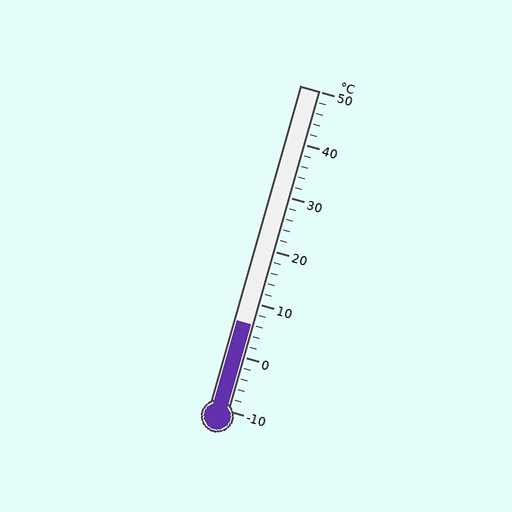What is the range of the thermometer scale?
The thermometer scale ranges from -10°C to 50°C.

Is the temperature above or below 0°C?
The temperature is above 0°C.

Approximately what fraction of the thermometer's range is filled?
The thermometer is filled to approximately 25% of its range.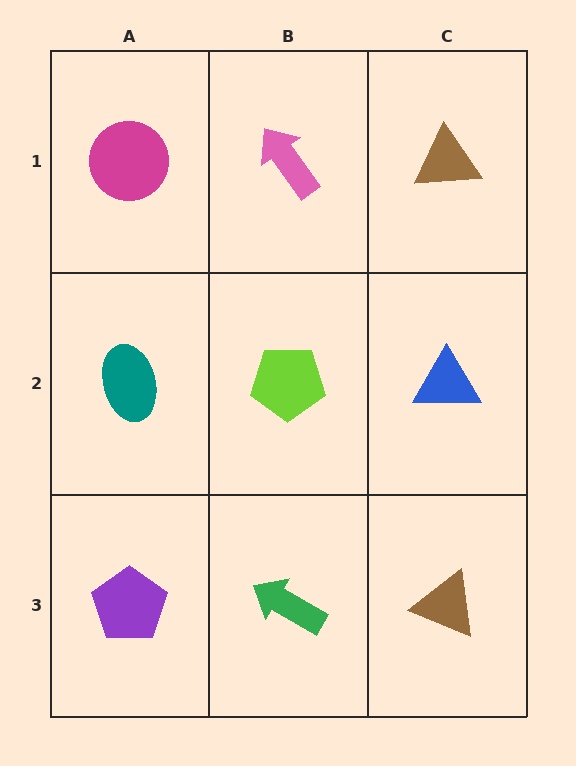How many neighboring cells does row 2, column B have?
4.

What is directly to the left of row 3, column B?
A purple pentagon.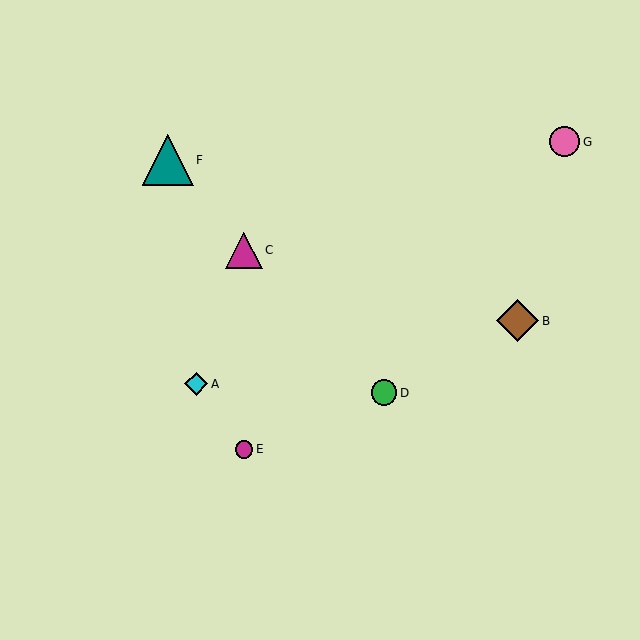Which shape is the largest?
The teal triangle (labeled F) is the largest.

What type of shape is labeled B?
Shape B is a brown diamond.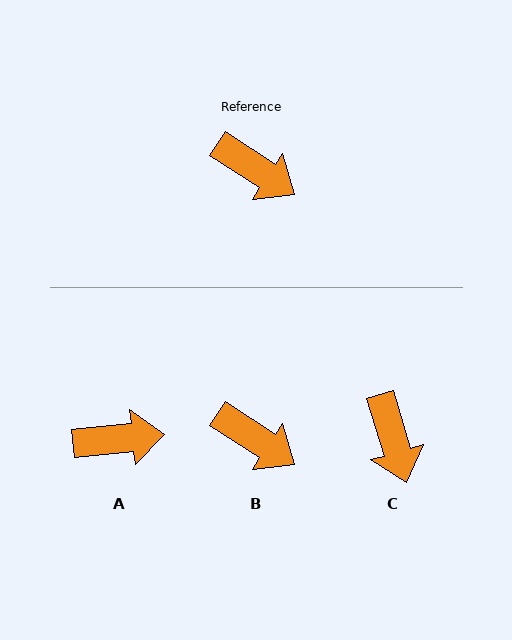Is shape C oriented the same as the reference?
No, it is off by about 40 degrees.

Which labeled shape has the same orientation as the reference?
B.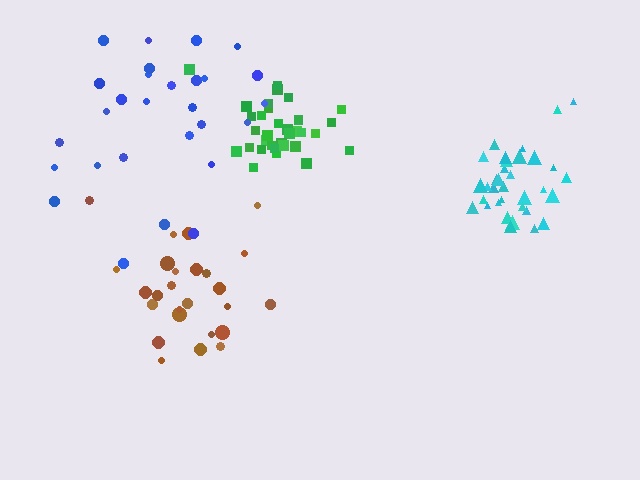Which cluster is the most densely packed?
Green.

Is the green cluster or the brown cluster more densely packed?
Green.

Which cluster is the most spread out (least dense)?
Blue.